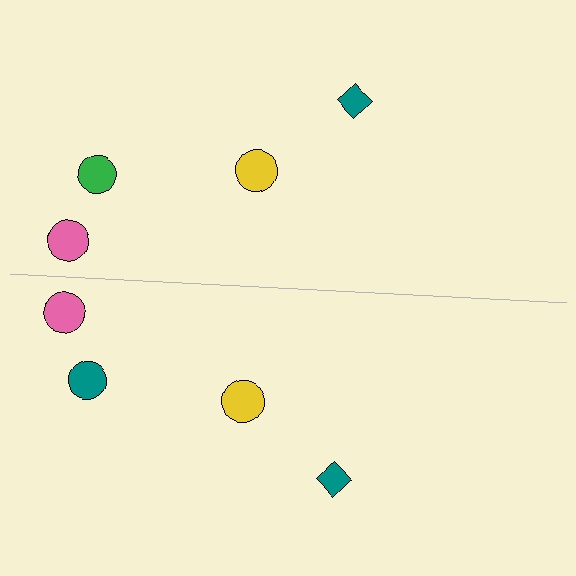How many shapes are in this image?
There are 8 shapes in this image.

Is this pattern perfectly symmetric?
No, the pattern is not perfectly symmetric. The teal circle on the bottom side breaks the symmetry — its mirror counterpart is green.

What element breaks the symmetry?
The teal circle on the bottom side breaks the symmetry — its mirror counterpart is green.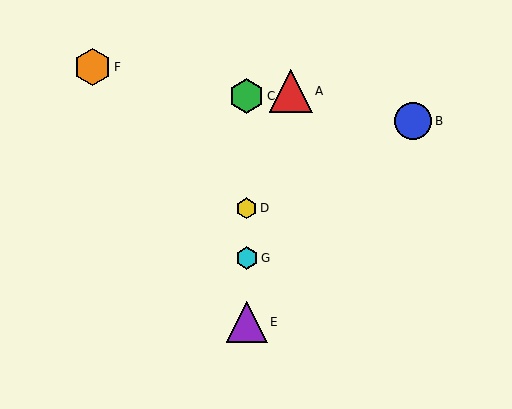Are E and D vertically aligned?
Yes, both are at x≈247.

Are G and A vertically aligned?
No, G is at x≈247 and A is at x≈291.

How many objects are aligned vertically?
4 objects (C, D, E, G) are aligned vertically.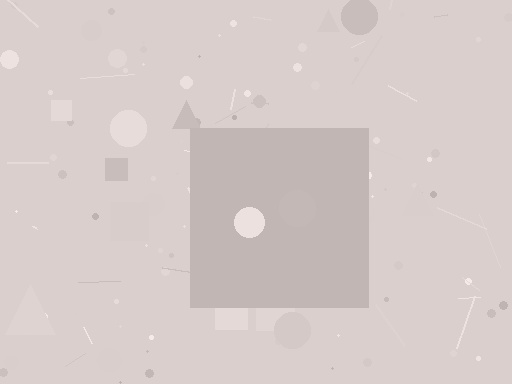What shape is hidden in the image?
A square is hidden in the image.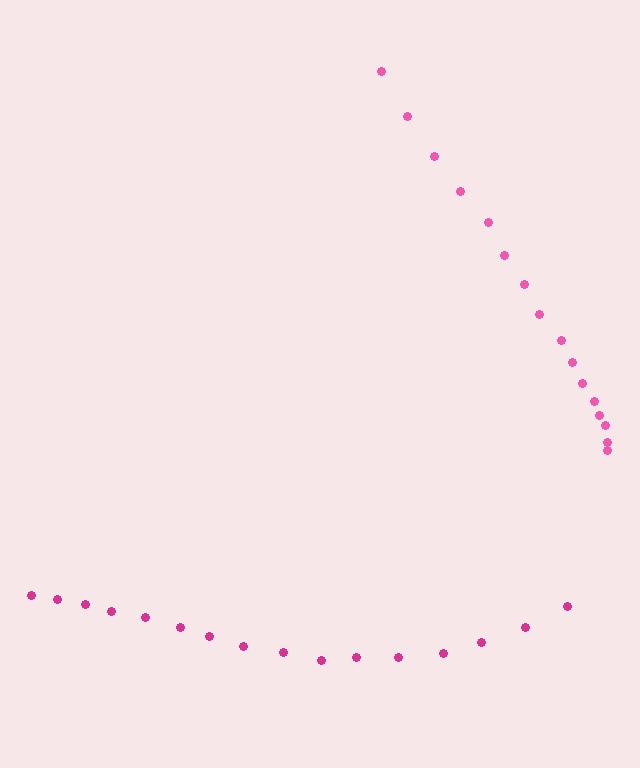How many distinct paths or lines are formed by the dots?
There are 2 distinct paths.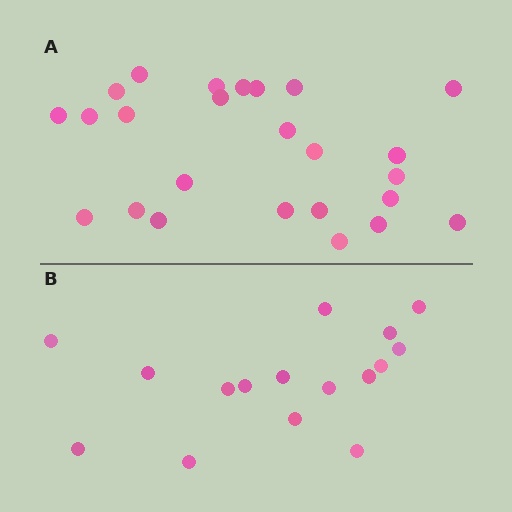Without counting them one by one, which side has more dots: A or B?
Region A (the top region) has more dots.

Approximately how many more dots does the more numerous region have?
Region A has roughly 8 or so more dots than region B.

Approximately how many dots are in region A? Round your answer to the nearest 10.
About 20 dots. (The exact count is 25, which rounds to 20.)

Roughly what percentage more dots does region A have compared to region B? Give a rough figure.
About 55% more.